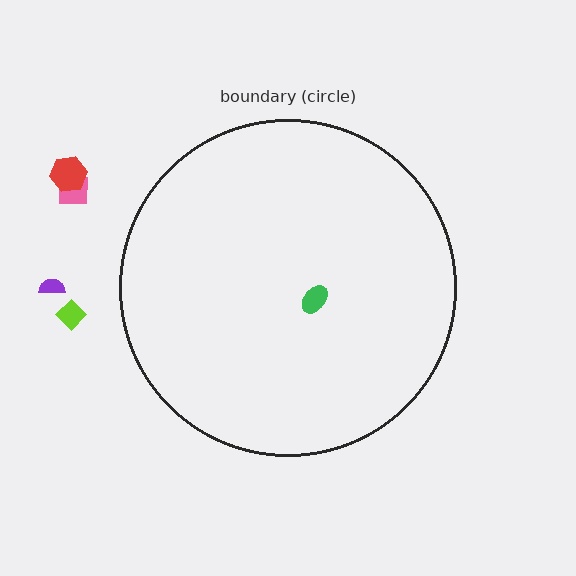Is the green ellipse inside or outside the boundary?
Inside.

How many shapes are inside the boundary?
1 inside, 4 outside.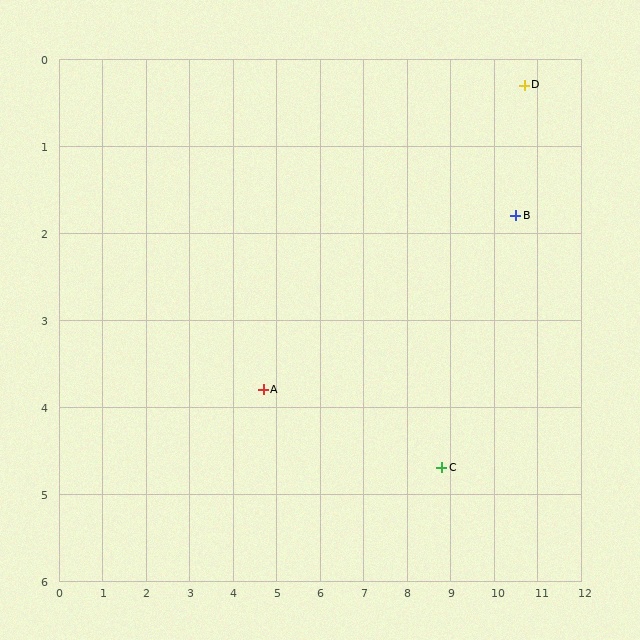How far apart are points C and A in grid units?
Points C and A are about 4.2 grid units apart.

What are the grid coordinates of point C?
Point C is at approximately (8.8, 4.7).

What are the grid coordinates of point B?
Point B is at approximately (10.5, 1.8).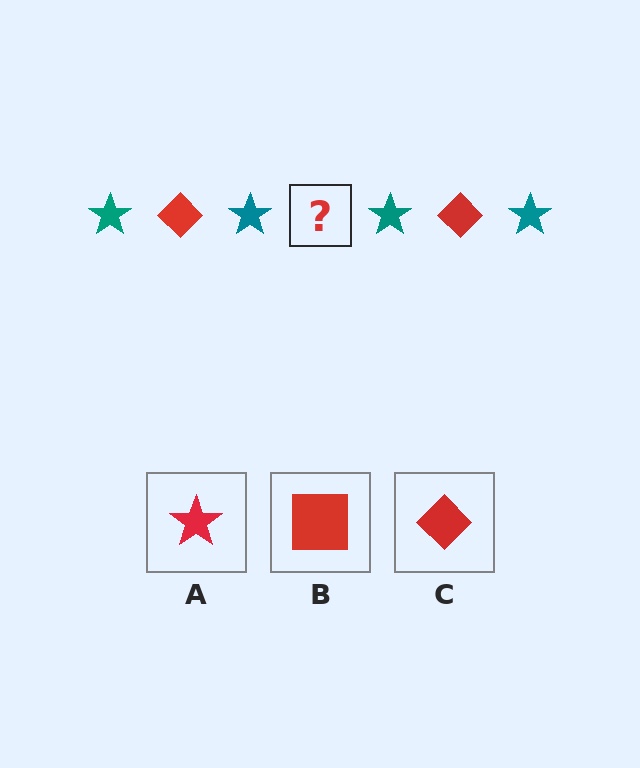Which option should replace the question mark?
Option C.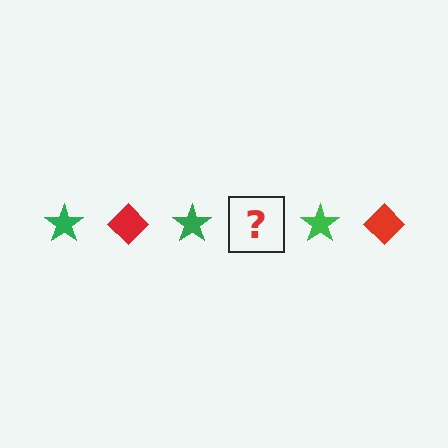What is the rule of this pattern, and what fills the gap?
The rule is that the pattern alternates between green star and red diamond. The gap should be filled with a red diamond.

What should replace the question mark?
The question mark should be replaced with a red diamond.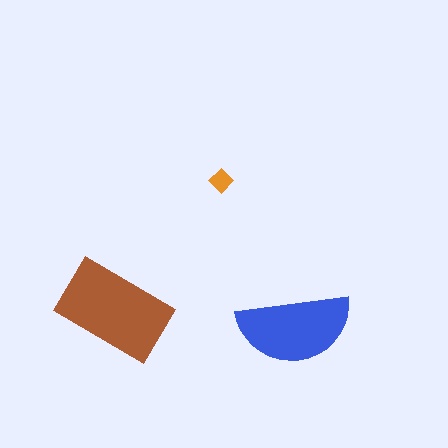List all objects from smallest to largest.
The orange diamond, the blue semicircle, the brown rectangle.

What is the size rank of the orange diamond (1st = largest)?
3rd.